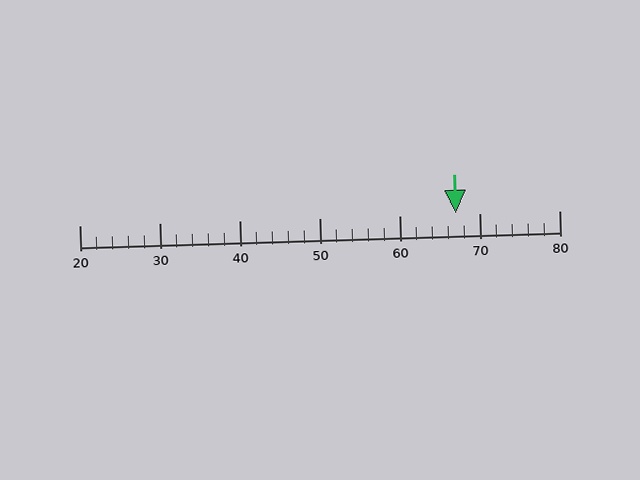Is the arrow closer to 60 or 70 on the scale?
The arrow is closer to 70.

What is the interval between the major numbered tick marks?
The major tick marks are spaced 10 units apart.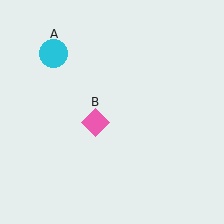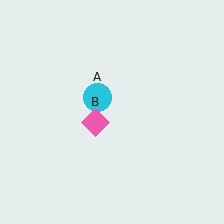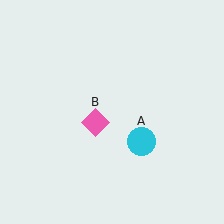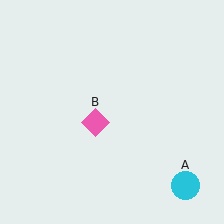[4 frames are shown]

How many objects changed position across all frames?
1 object changed position: cyan circle (object A).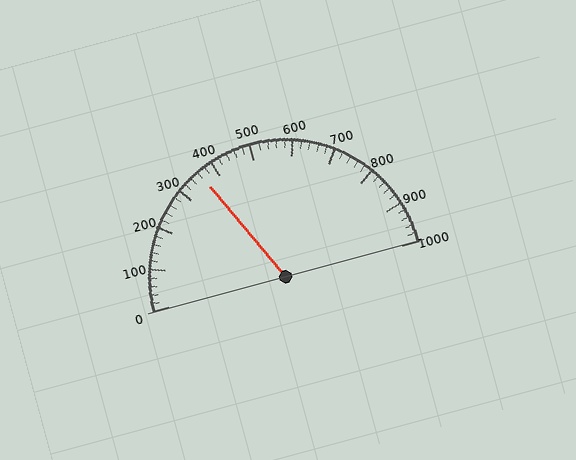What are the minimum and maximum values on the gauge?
The gauge ranges from 0 to 1000.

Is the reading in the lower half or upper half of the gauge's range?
The reading is in the lower half of the range (0 to 1000).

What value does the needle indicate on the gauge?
The needle indicates approximately 360.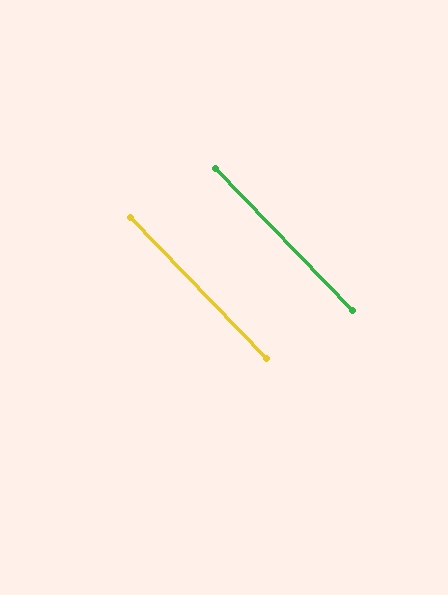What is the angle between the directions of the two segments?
Approximately 0 degrees.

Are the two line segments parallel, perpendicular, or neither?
Parallel — their directions differ by only 0.1°.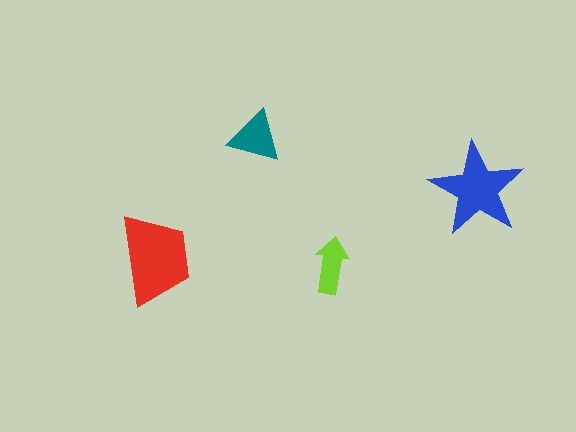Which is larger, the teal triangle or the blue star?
The blue star.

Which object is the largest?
The red trapezoid.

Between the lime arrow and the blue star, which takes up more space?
The blue star.